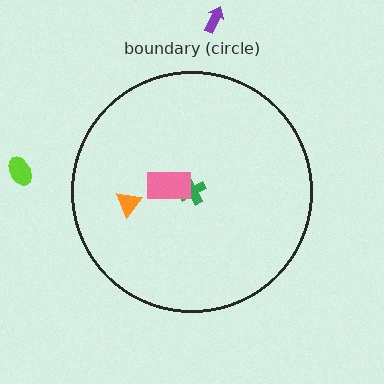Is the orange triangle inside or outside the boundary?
Inside.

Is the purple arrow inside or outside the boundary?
Outside.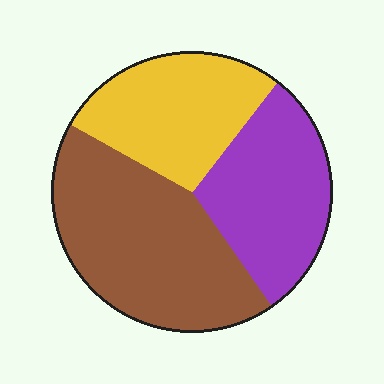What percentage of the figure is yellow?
Yellow takes up between a quarter and a half of the figure.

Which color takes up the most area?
Brown, at roughly 45%.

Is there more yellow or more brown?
Brown.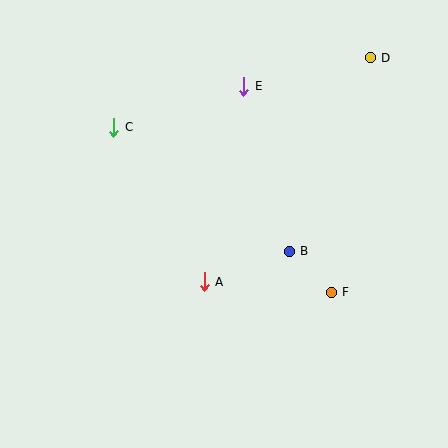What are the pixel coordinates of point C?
Point C is at (114, 127).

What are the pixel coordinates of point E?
Point E is at (244, 86).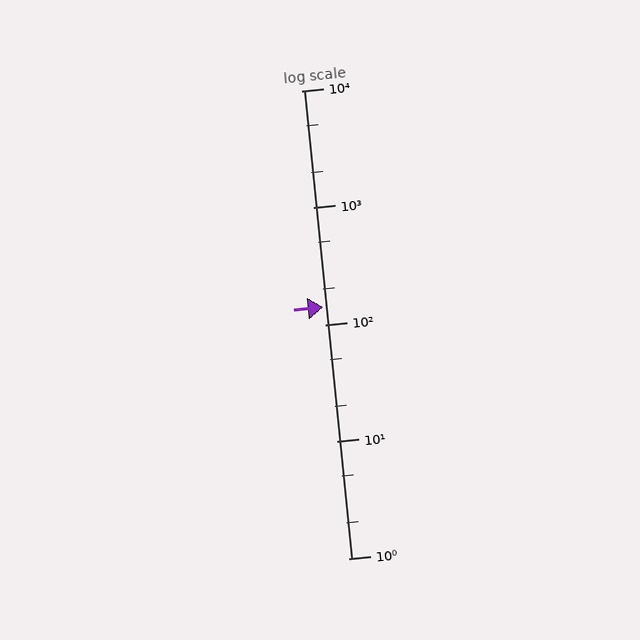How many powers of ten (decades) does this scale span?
The scale spans 4 decades, from 1 to 10000.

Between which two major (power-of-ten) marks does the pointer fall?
The pointer is between 100 and 1000.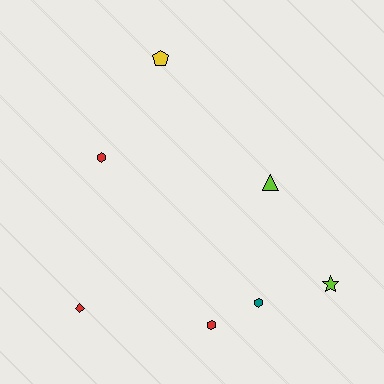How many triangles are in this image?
There is 1 triangle.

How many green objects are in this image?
There are no green objects.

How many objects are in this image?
There are 7 objects.